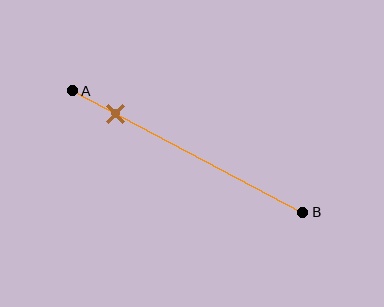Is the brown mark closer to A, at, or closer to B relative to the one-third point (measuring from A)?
The brown mark is closer to point A than the one-third point of segment AB.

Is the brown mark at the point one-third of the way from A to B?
No, the mark is at about 20% from A, not at the 33% one-third point.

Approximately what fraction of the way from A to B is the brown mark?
The brown mark is approximately 20% of the way from A to B.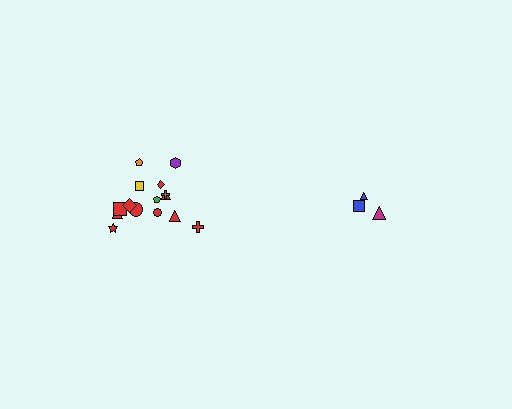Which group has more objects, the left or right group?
The left group.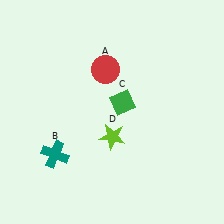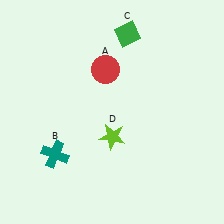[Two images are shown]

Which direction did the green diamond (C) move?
The green diamond (C) moved up.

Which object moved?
The green diamond (C) moved up.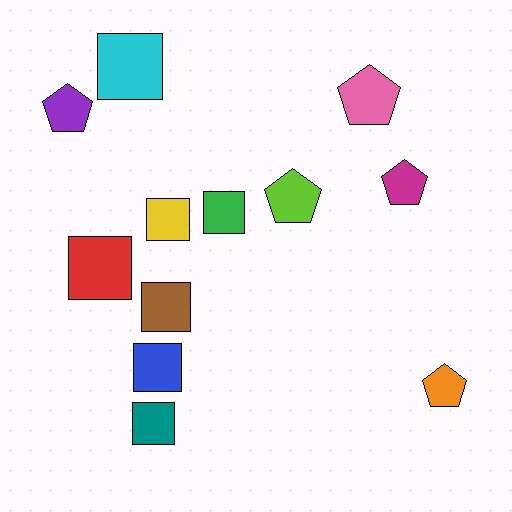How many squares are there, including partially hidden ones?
There are 7 squares.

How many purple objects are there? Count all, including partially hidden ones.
There is 1 purple object.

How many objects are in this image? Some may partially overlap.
There are 12 objects.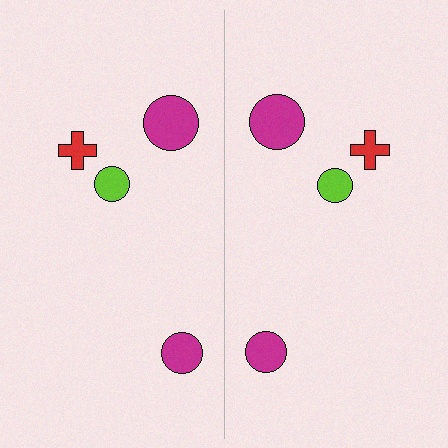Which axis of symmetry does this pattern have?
The pattern has a vertical axis of symmetry running through the center of the image.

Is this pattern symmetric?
Yes, this pattern has bilateral (reflection) symmetry.